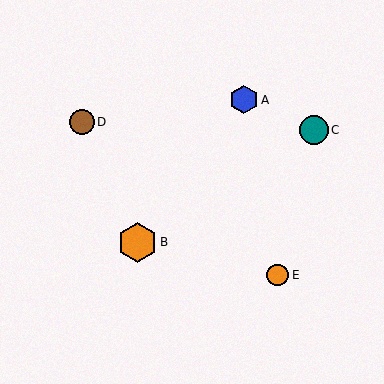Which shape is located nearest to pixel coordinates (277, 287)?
The orange circle (labeled E) at (278, 275) is nearest to that location.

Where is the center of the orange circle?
The center of the orange circle is at (278, 275).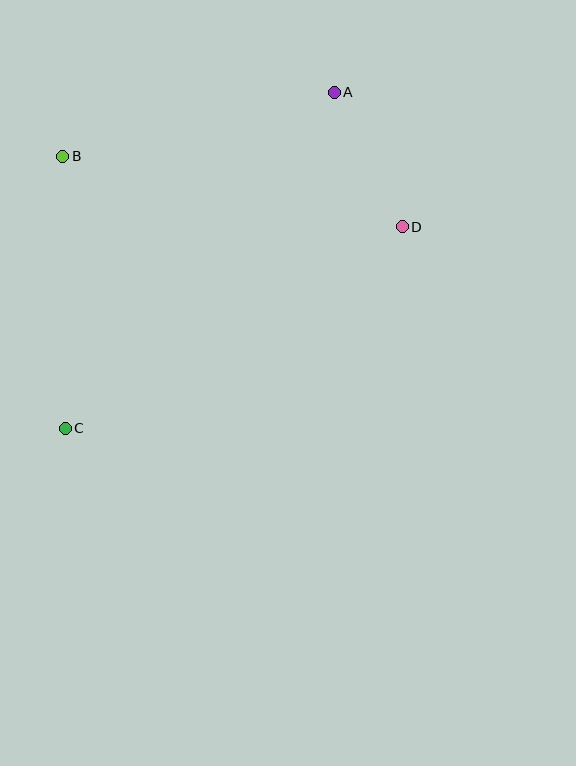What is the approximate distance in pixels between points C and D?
The distance between C and D is approximately 393 pixels.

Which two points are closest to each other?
Points A and D are closest to each other.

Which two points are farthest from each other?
Points A and C are farthest from each other.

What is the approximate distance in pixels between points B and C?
The distance between B and C is approximately 272 pixels.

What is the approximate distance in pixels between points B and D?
The distance between B and D is approximately 347 pixels.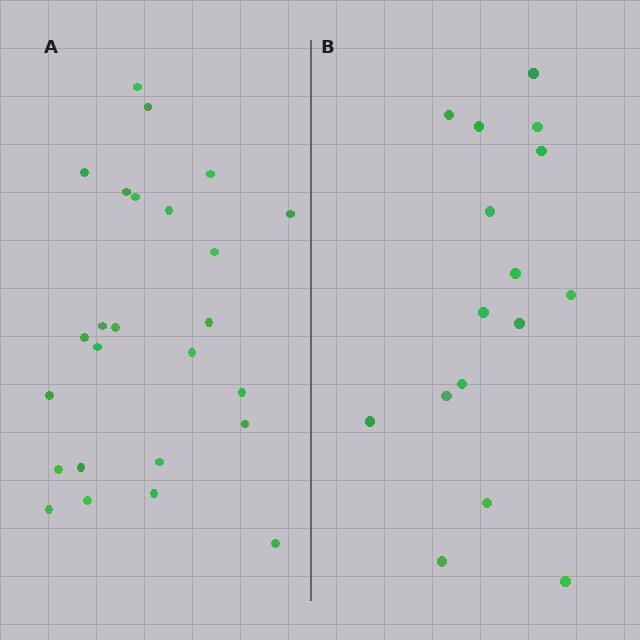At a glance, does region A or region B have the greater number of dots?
Region A (the left region) has more dots.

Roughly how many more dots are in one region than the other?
Region A has roughly 8 or so more dots than region B.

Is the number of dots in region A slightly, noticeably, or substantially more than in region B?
Region A has substantially more. The ratio is roughly 1.6 to 1.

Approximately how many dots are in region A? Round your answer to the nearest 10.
About 20 dots. (The exact count is 25, which rounds to 20.)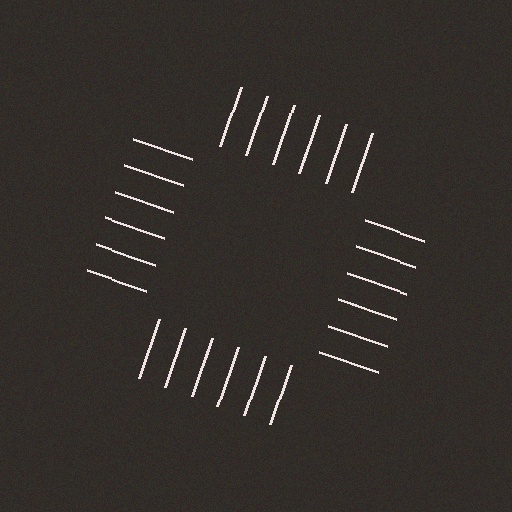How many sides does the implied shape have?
4 sides — the line-ends trace a square.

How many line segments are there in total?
24 — 6 along each of the 4 edges.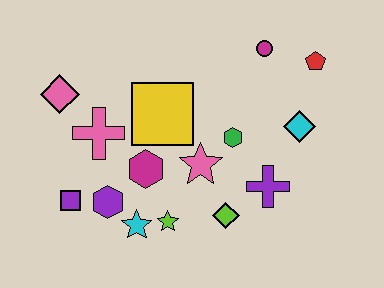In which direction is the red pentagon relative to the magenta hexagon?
The red pentagon is to the right of the magenta hexagon.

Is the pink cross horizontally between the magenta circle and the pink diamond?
Yes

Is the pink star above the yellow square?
No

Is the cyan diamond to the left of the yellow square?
No